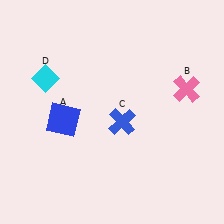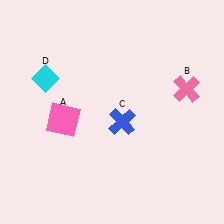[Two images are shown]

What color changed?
The square (A) changed from blue in Image 1 to pink in Image 2.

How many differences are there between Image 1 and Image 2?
There is 1 difference between the two images.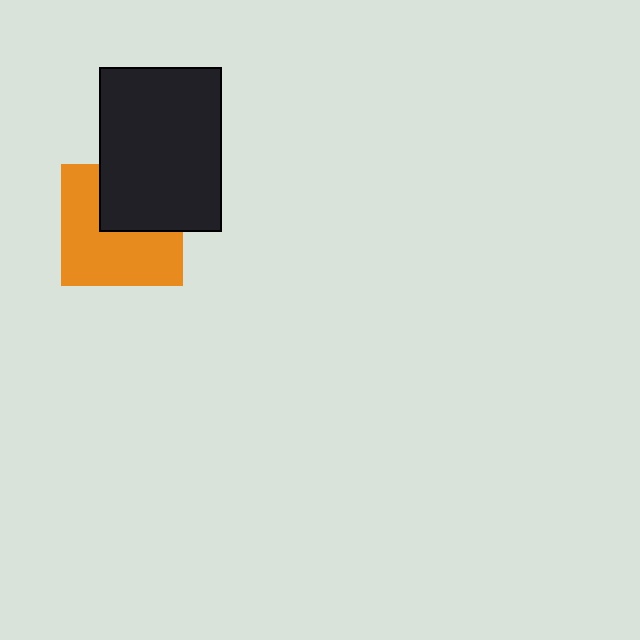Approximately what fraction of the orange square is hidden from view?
Roughly 38% of the orange square is hidden behind the black rectangle.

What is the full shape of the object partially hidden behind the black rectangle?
The partially hidden object is an orange square.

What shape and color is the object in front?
The object in front is a black rectangle.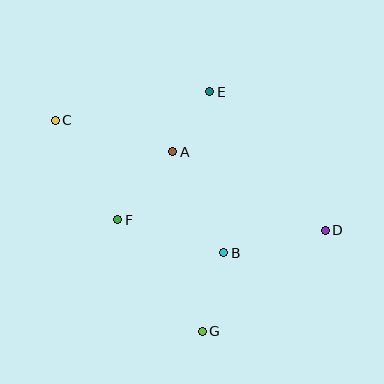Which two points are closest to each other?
Points A and E are closest to each other.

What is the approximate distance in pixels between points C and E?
The distance between C and E is approximately 157 pixels.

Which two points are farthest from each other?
Points C and D are farthest from each other.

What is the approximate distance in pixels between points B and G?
The distance between B and G is approximately 81 pixels.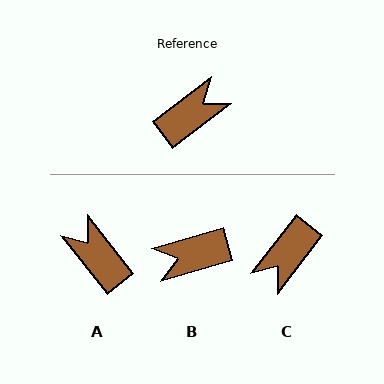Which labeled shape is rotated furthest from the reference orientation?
C, about 165 degrees away.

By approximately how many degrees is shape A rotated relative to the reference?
Approximately 91 degrees counter-clockwise.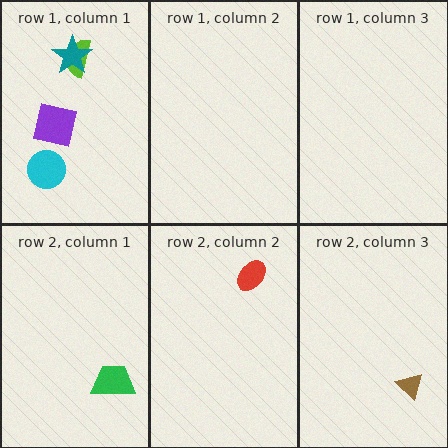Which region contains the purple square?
The row 1, column 1 region.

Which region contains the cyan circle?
The row 1, column 1 region.